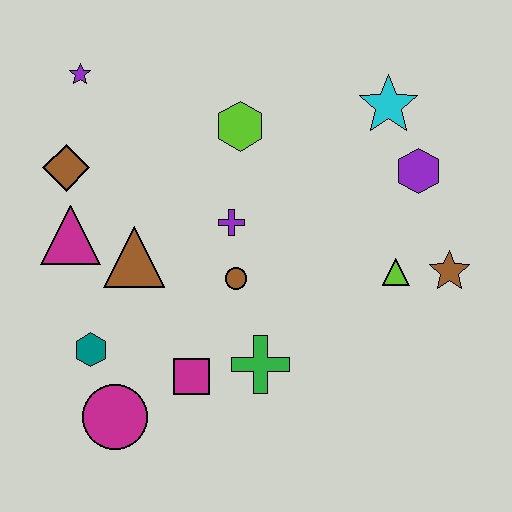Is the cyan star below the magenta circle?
No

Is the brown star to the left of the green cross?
No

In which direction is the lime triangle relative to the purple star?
The lime triangle is to the right of the purple star.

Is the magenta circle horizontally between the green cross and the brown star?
No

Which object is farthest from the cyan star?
The magenta circle is farthest from the cyan star.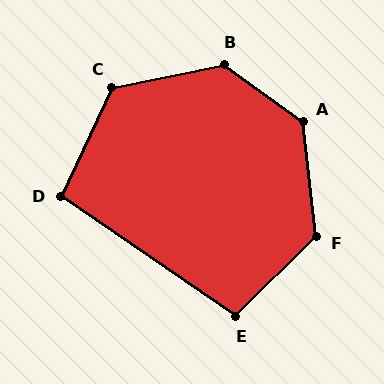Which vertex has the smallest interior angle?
D, at approximately 99 degrees.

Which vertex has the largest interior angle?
B, at approximately 132 degrees.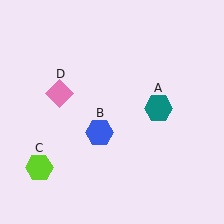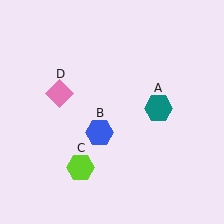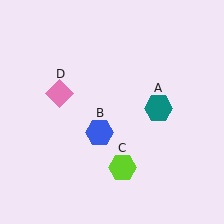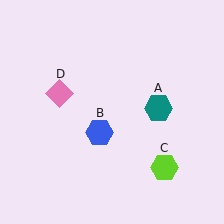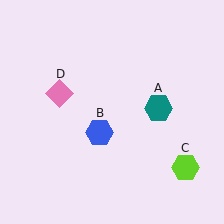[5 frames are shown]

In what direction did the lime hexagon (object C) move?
The lime hexagon (object C) moved right.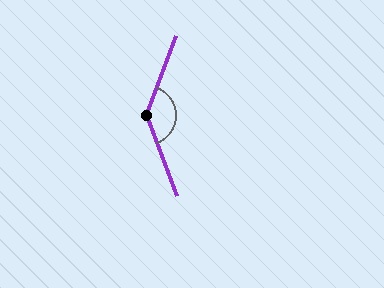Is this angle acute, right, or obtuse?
It is obtuse.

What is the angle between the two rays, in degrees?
Approximately 138 degrees.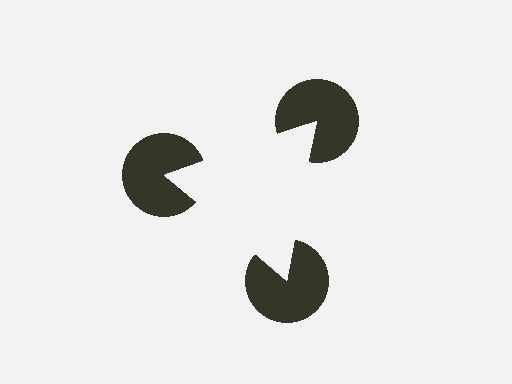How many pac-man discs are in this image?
There are 3 — one at each vertex of the illusory triangle.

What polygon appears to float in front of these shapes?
An illusory triangle — its edges are inferred from the aligned wedge cuts in the pac-man discs, not physically drawn.